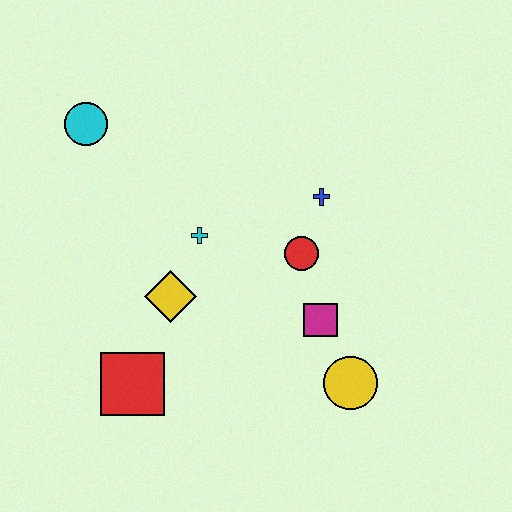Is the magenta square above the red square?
Yes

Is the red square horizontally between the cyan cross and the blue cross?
No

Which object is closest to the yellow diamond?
The cyan cross is closest to the yellow diamond.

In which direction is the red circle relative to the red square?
The red circle is to the right of the red square.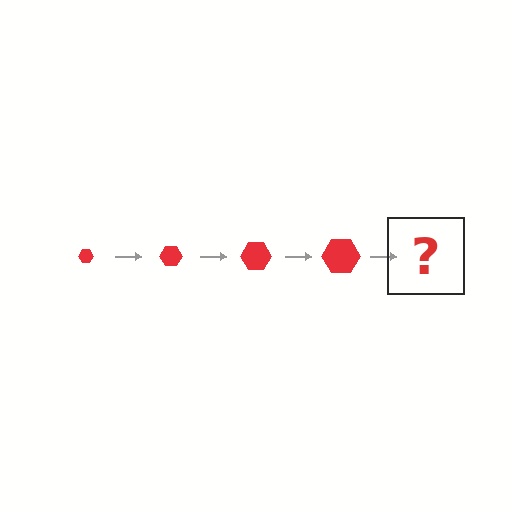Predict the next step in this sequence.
The next step is a red hexagon, larger than the previous one.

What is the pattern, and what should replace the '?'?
The pattern is that the hexagon gets progressively larger each step. The '?' should be a red hexagon, larger than the previous one.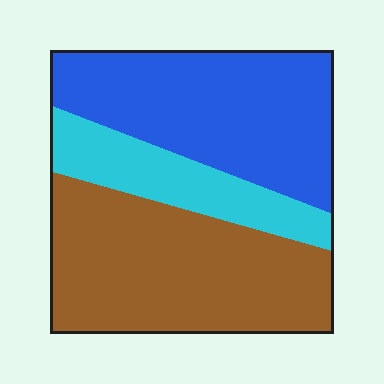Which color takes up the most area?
Brown, at roughly 45%.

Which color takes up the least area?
Cyan, at roughly 20%.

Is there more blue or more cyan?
Blue.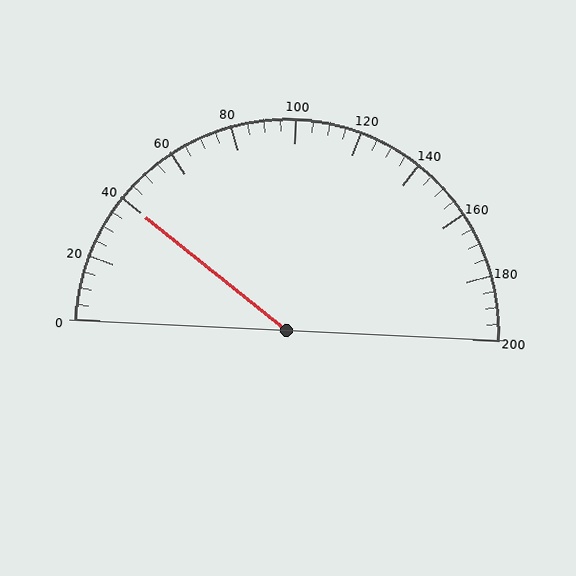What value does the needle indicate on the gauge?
The needle indicates approximately 40.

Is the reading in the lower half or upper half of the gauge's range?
The reading is in the lower half of the range (0 to 200).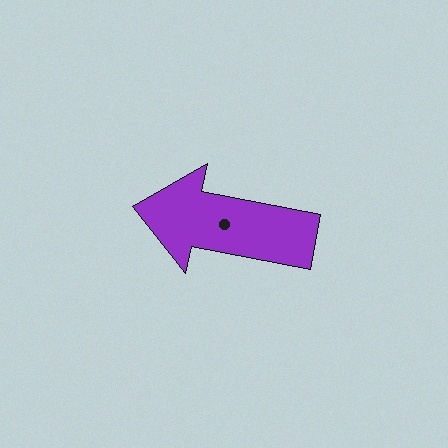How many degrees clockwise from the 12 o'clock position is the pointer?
Approximately 281 degrees.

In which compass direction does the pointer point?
West.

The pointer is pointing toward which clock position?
Roughly 9 o'clock.